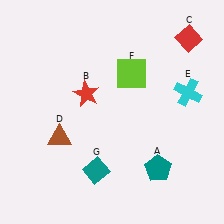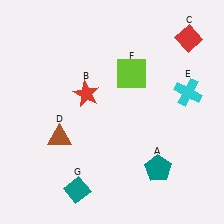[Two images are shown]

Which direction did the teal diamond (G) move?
The teal diamond (G) moved down.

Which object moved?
The teal diamond (G) moved down.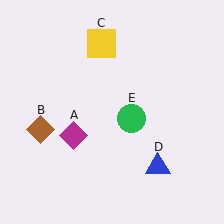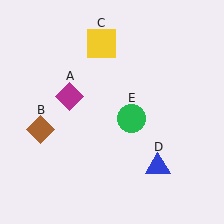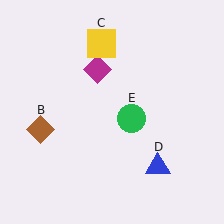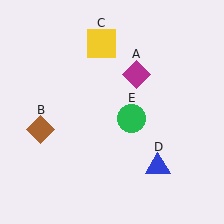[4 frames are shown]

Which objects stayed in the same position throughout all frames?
Brown diamond (object B) and yellow square (object C) and blue triangle (object D) and green circle (object E) remained stationary.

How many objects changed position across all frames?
1 object changed position: magenta diamond (object A).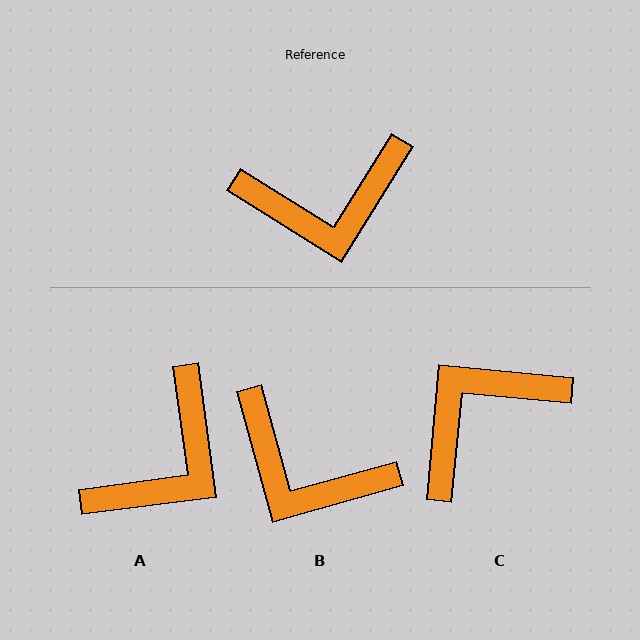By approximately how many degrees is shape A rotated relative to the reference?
Approximately 39 degrees counter-clockwise.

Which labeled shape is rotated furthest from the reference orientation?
C, about 154 degrees away.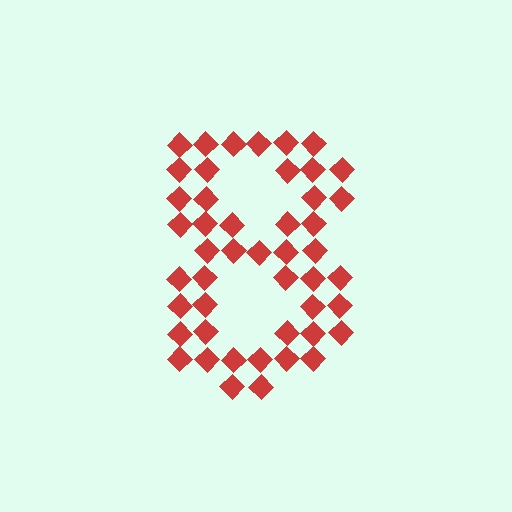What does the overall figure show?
The overall figure shows the digit 8.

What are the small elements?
The small elements are diamonds.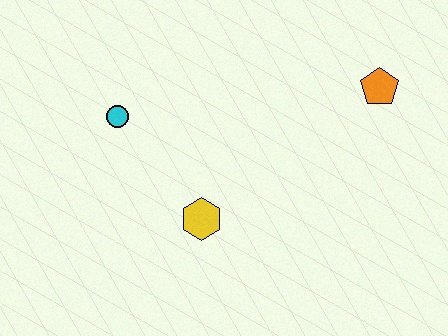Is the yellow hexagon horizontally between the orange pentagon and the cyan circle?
Yes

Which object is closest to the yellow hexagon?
The cyan circle is closest to the yellow hexagon.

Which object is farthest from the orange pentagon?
The cyan circle is farthest from the orange pentagon.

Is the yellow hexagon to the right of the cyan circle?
Yes